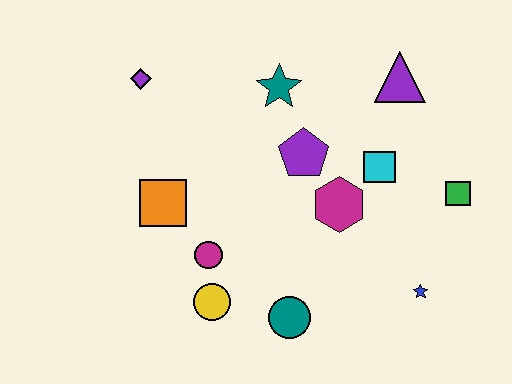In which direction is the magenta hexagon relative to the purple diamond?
The magenta hexagon is to the right of the purple diamond.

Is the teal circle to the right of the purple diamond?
Yes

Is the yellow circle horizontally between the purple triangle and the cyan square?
No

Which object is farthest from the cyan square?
The purple diamond is farthest from the cyan square.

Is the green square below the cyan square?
Yes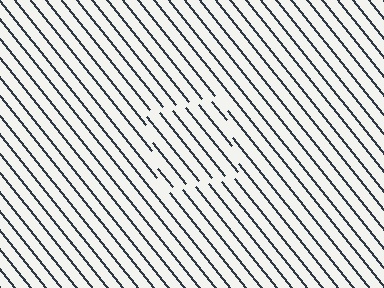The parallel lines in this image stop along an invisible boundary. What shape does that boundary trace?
An illusory square. The interior of the shape contains the same grating, shifted by half a period — the contour is defined by the phase discontinuity where line-ends from the inner and outer gratings abut.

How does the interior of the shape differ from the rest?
The interior of the shape contains the same grating, shifted by half a period — the contour is defined by the phase discontinuity where line-ends from the inner and outer gratings abut.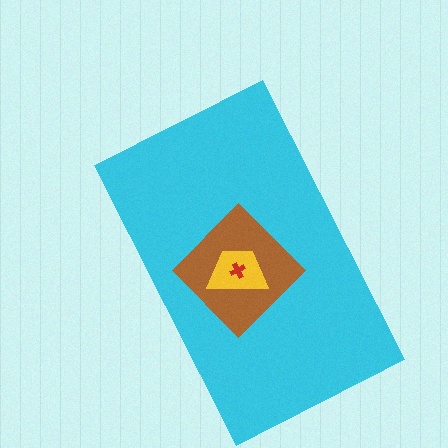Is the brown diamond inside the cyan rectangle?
Yes.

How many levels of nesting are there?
4.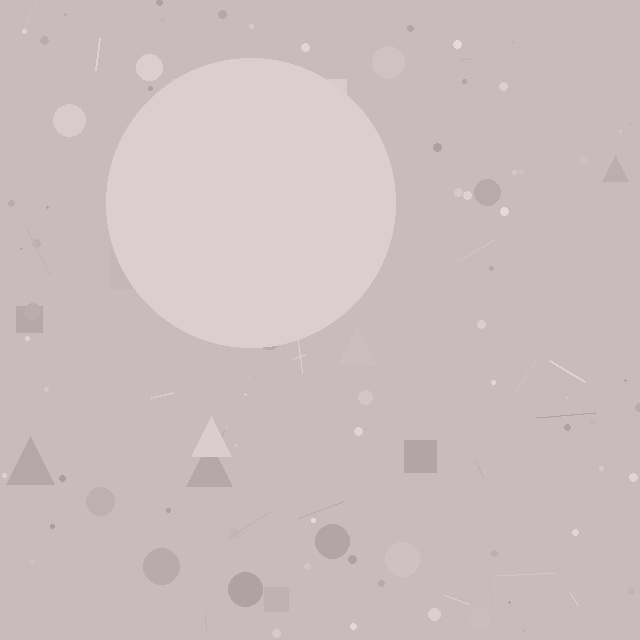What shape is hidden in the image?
A circle is hidden in the image.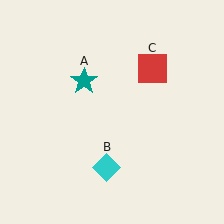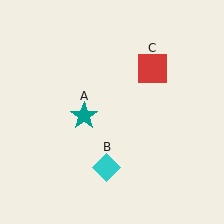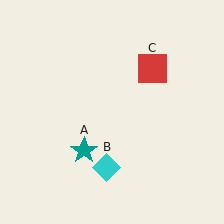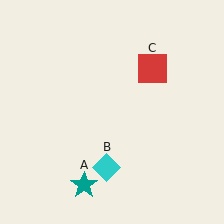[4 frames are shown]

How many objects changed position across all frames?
1 object changed position: teal star (object A).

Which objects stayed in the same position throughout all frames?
Cyan diamond (object B) and red square (object C) remained stationary.